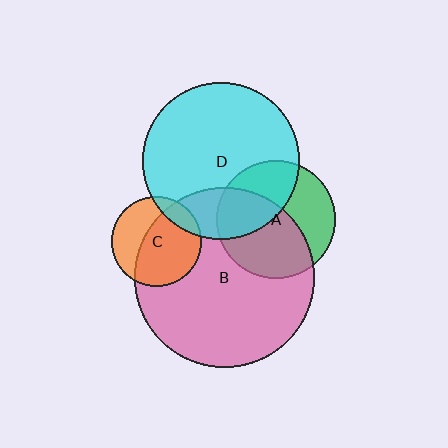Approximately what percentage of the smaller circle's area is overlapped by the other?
Approximately 20%.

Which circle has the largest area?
Circle B (pink).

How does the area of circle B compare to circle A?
Approximately 2.3 times.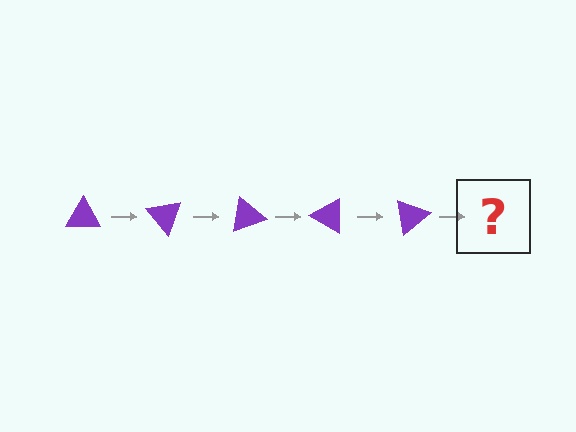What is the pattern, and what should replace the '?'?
The pattern is that the triangle rotates 50 degrees each step. The '?' should be a purple triangle rotated 250 degrees.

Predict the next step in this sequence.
The next step is a purple triangle rotated 250 degrees.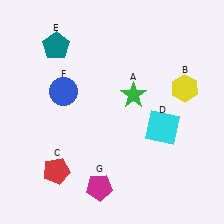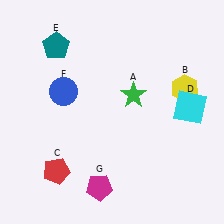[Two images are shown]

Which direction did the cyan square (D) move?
The cyan square (D) moved right.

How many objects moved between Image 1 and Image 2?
1 object moved between the two images.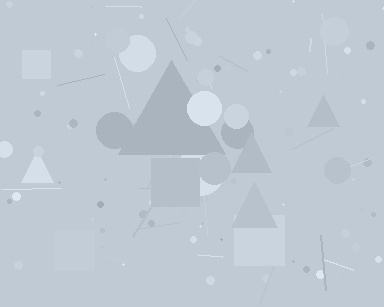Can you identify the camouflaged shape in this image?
The camouflaged shape is a triangle.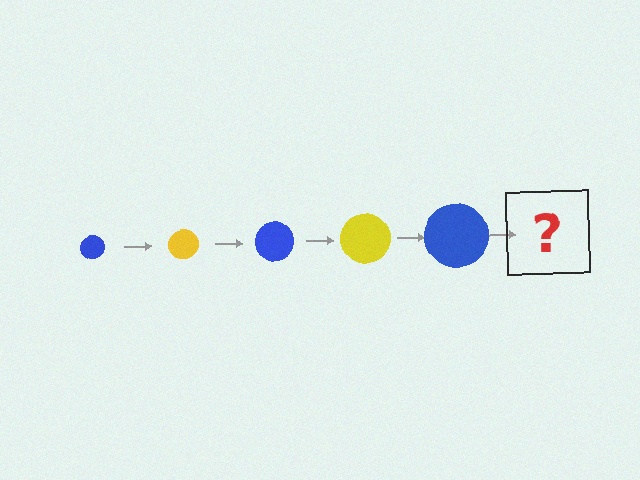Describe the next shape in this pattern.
It should be a yellow circle, larger than the previous one.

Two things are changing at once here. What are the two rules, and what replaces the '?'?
The two rules are that the circle grows larger each step and the color cycles through blue and yellow. The '?' should be a yellow circle, larger than the previous one.